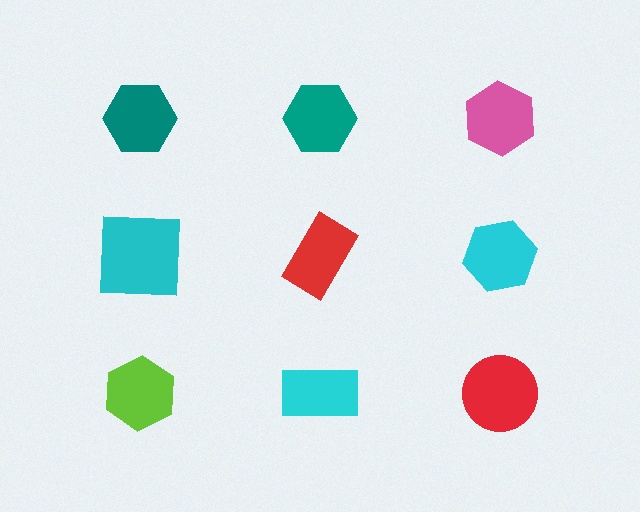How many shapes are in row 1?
3 shapes.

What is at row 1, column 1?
A teal hexagon.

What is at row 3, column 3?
A red circle.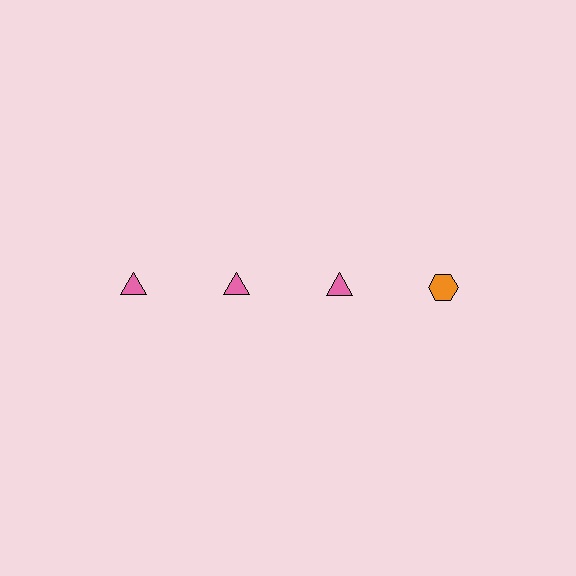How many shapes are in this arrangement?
There are 4 shapes arranged in a grid pattern.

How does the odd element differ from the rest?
It differs in both color (orange instead of pink) and shape (hexagon instead of triangle).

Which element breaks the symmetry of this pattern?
The orange hexagon in the top row, second from right column breaks the symmetry. All other shapes are pink triangles.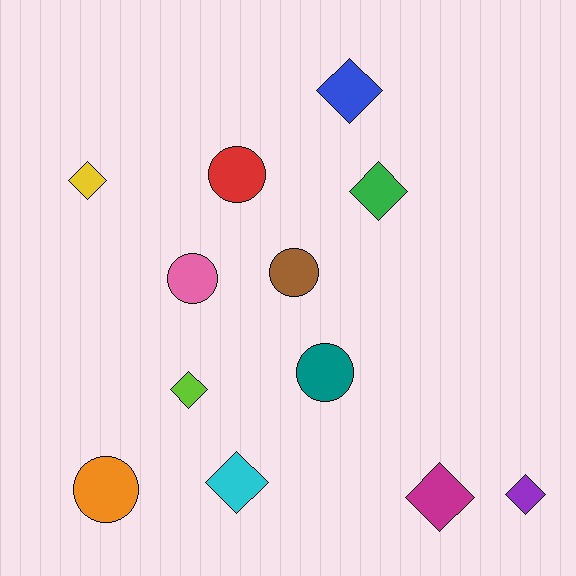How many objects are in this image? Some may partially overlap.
There are 12 objects.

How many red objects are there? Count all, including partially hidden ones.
There is 1 red object.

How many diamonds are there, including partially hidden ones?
There are 7 diamonds.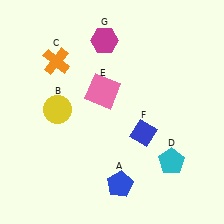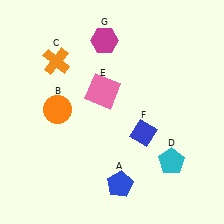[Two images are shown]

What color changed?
The circle (B) changed from yellow in Image 1 to orange in Image 2.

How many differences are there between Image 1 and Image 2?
There is 1 difference between the two images.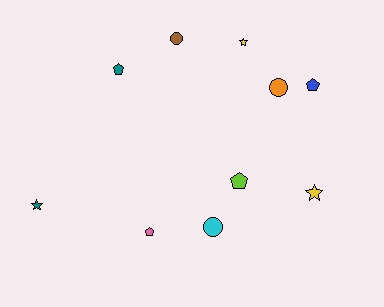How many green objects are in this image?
There are no green objects.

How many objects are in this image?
There are 10 objects.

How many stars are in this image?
There are 3 stars.